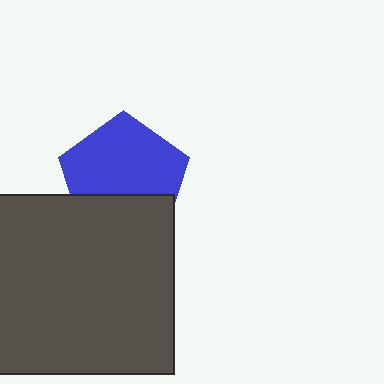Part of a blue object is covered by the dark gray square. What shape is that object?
It is a pentagon.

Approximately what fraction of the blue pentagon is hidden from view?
Roughly 35% of the blue pentagon is hidden behind the dark gray square.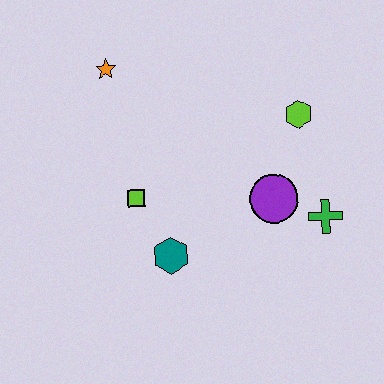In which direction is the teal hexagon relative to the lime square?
The teal hexagon is below the lime square.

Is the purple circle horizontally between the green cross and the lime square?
Yes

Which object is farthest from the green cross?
The orange star is farthest from the green cross.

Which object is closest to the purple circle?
The green cross is closest to the purple circle.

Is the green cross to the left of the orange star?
No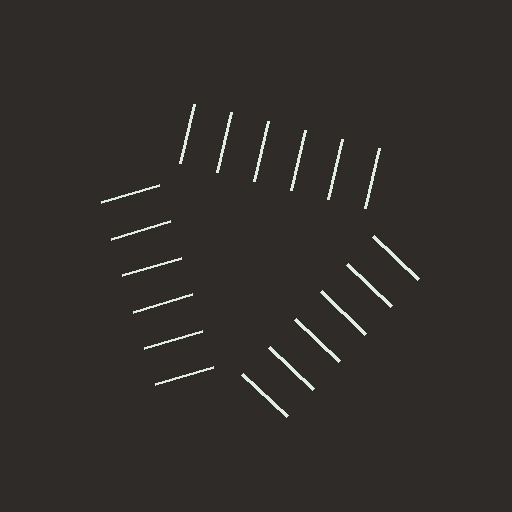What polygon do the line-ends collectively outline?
An illusory triangle — the line segments terminate on its edges but no continuous stroke is drawn.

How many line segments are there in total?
18 — 6 along each of the 3 edges.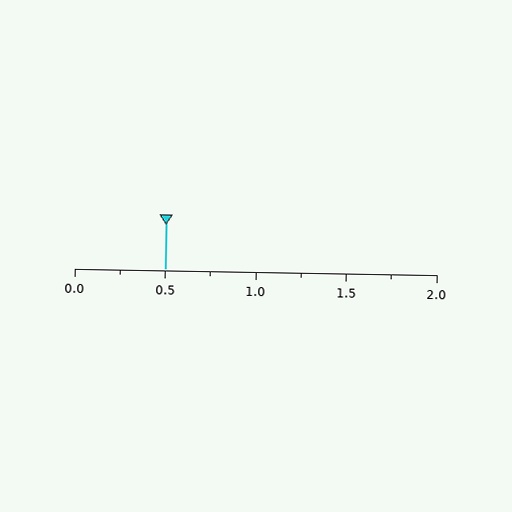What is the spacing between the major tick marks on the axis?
The major ticks are spaced 0.5 apart.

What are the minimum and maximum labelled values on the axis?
The axis runs from 0.0 to 2.0.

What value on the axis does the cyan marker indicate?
The marker indicates approximately 0.5.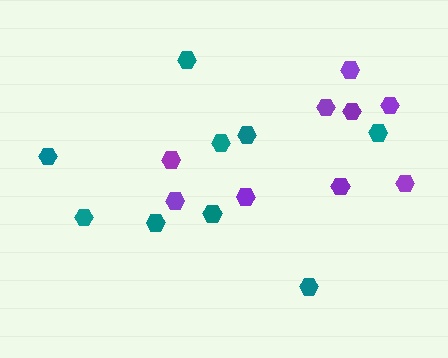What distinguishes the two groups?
There are 2 groups: one group of teal hexagons (9) and one group of purple hexagons (9).